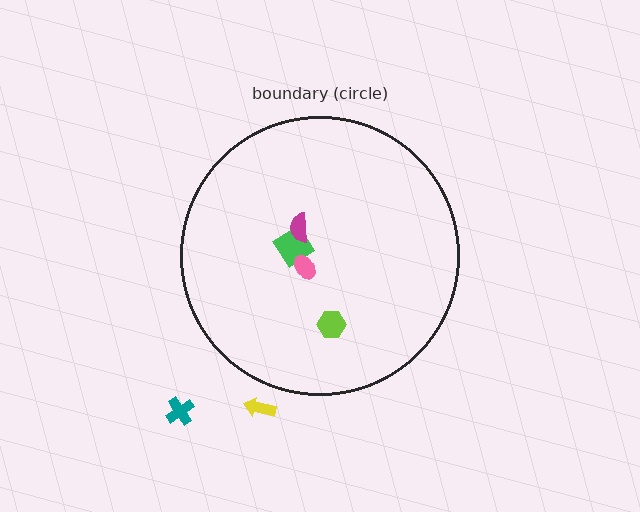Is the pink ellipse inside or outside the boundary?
Inside.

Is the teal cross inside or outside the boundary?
Outside.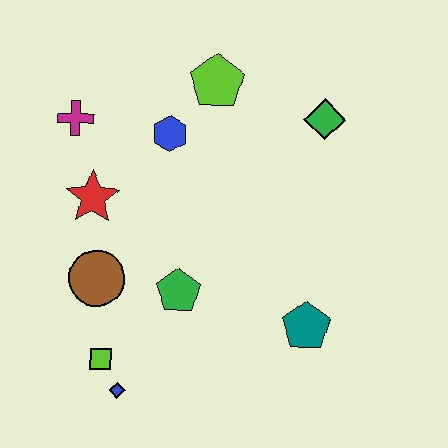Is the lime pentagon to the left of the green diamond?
Yes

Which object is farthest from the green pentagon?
The green diamond is farthest from the green pentagon.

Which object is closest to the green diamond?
The lime pentagon is closest to the green diamond.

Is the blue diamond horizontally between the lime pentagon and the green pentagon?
No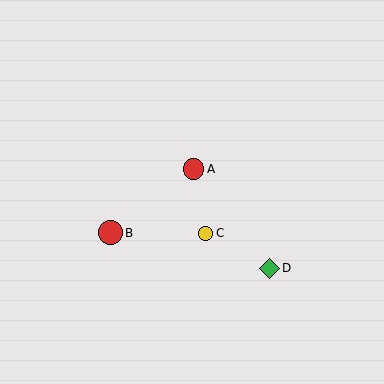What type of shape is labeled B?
Shape B is a red circle.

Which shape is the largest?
The red circle (labeled B) is the largest.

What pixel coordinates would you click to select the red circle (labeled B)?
Click at (111, 233) to select the red circle B.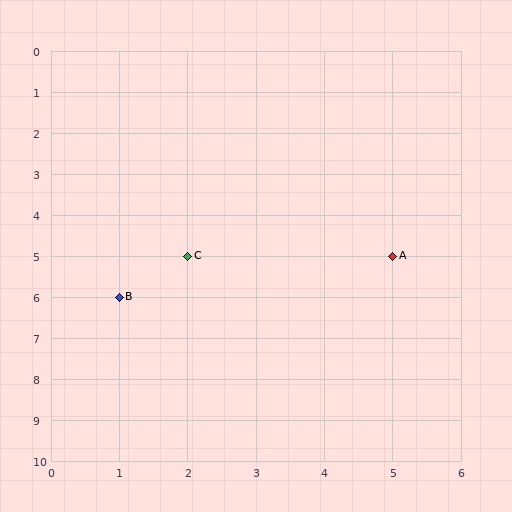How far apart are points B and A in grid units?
Points B and A are 4 columns and 1 row apart (about 4.1 grid units diagonally).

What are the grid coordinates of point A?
Point A is at grid coordinates (5, 5).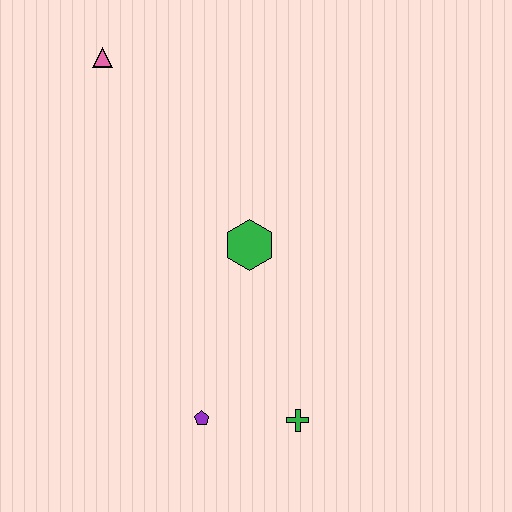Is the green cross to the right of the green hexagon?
Yes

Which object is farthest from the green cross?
The pink triangle is farthest from the green cross.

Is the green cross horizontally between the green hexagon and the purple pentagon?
No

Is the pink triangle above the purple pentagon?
Yes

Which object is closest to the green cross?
The purple pentagon is closest to the green cross.